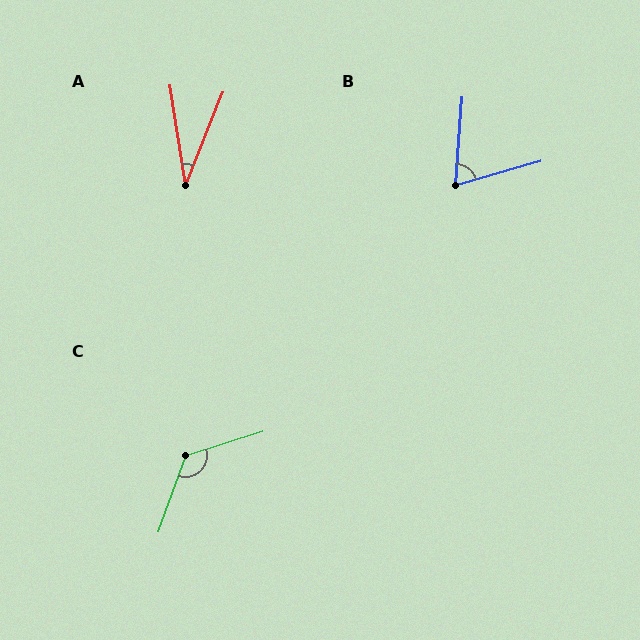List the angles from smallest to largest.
A (31°), B (70°), C (127°).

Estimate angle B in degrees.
Approximately 70 degrees.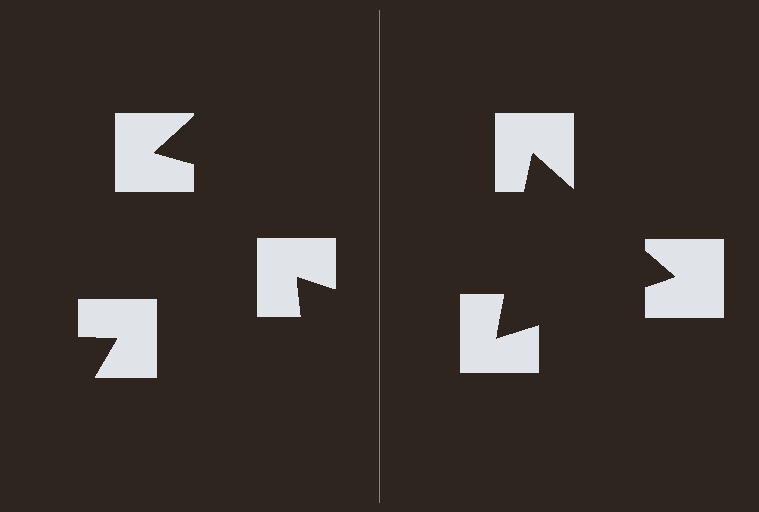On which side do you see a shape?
An illusory triangle appears on the right side. On the left side the wedge cuts are rotated, so no coherent shape forms.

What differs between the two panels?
The notched squares are positioned identically on both sides; only the wedge orientations differ. On the right they align to a triangle; on the left they are misaligned.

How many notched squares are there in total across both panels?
6 — 3 on each side.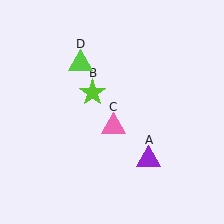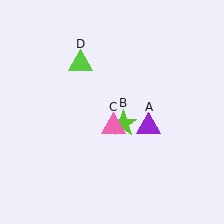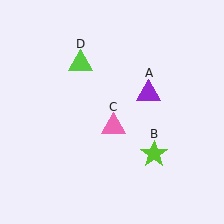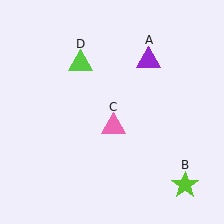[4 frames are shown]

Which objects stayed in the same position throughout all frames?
Pink triangle (object C) and lime triangle (object D) remained stationary.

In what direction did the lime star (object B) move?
The lime star (object B) moved down and to the right.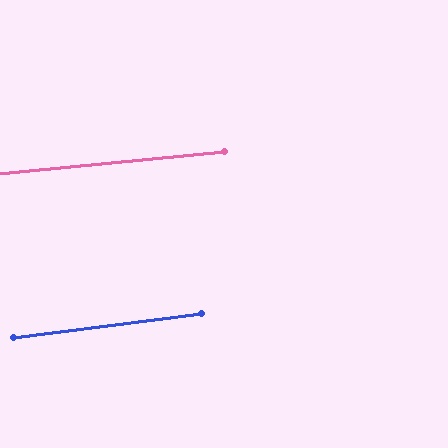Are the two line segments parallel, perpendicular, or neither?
Parallel — their directions differ by only 1.7°.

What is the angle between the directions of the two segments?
Approximately 2 degrees.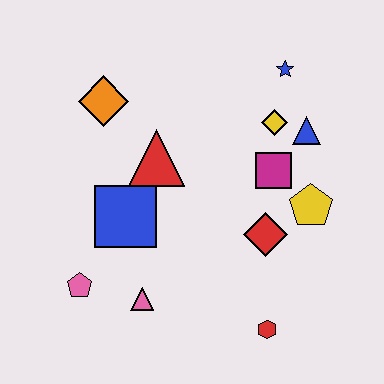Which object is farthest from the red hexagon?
The orange diamond is farthest from the red hexagon.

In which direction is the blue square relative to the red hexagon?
The blue square is to the left of the red hexagon.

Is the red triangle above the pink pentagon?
Yes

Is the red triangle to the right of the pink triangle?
Yes